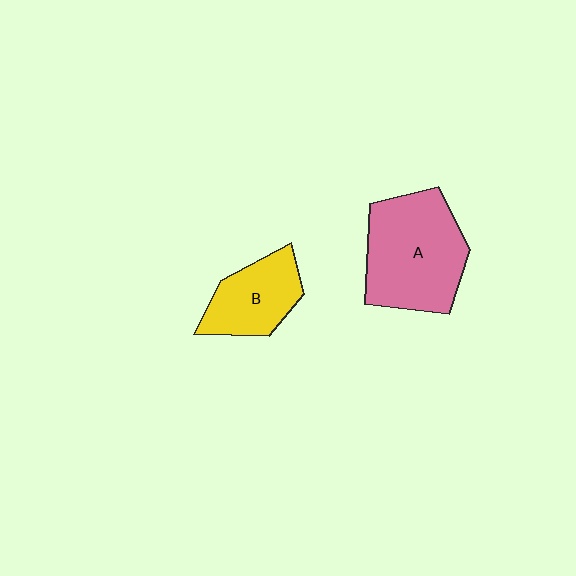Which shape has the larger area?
Shape A (pink).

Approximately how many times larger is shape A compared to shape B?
Approximately 1.7 times.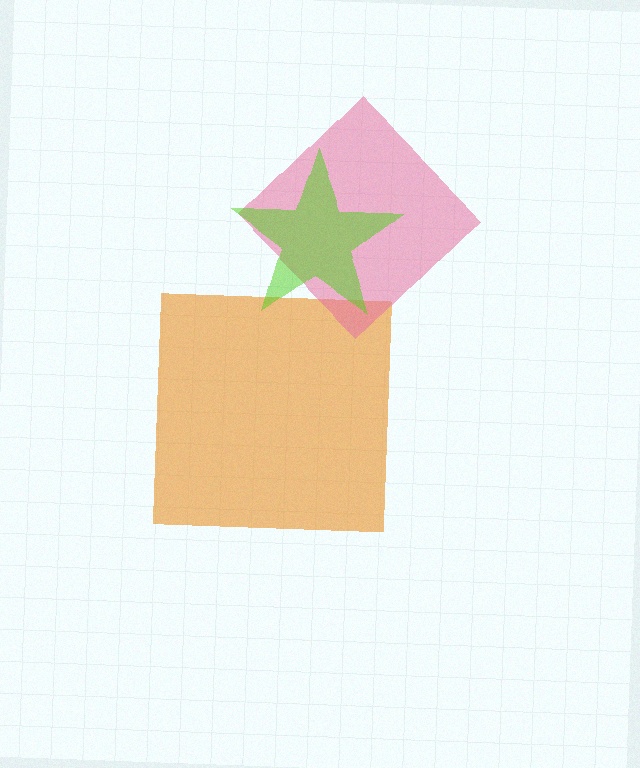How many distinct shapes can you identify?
There are 3 distinct shapes: an orange square, a pink diamond, a lime star.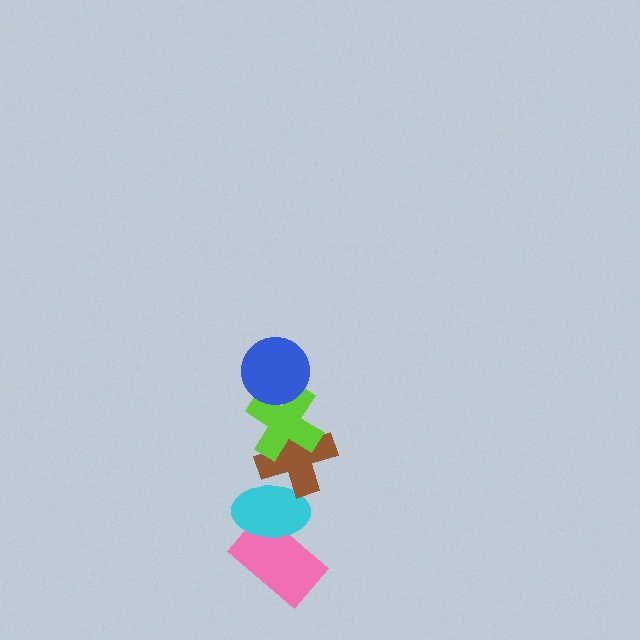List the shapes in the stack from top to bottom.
From top to bottom: the blue circle, the lime cross, the brown cross, the cyan ellipse, the pink rectangle.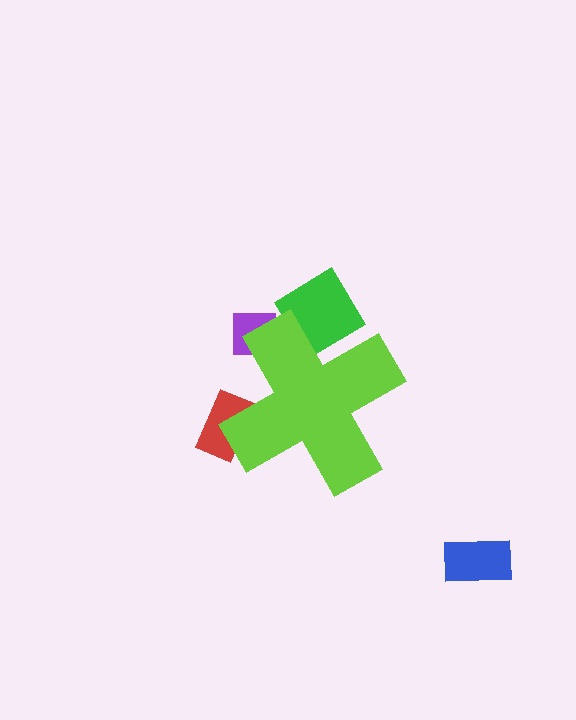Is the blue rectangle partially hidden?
No, the blue rectangle is fully visible.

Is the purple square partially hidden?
Yes, the purple square is partially hidden behind the lime cross.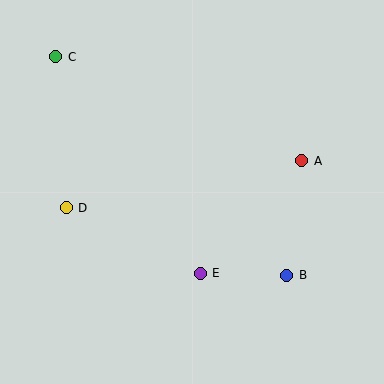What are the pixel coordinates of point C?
Point C is at (56, 57).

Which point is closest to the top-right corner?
Point A is closest to the top-right corner.